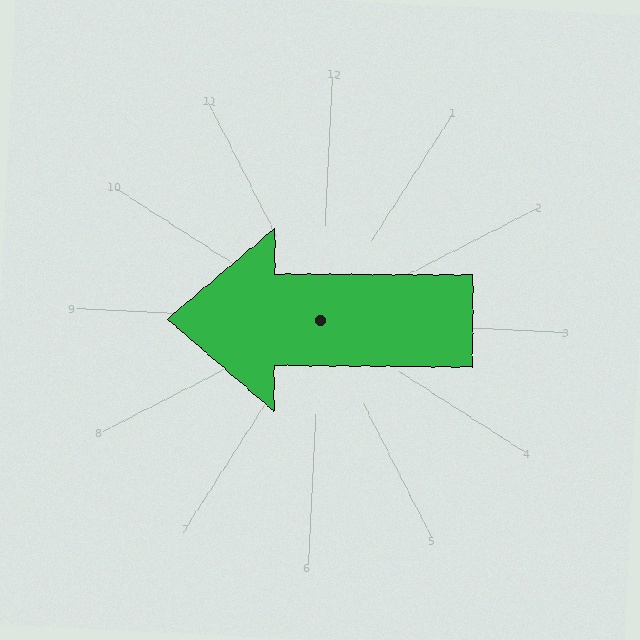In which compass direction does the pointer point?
West.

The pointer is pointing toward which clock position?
Roughly 9 o'clock.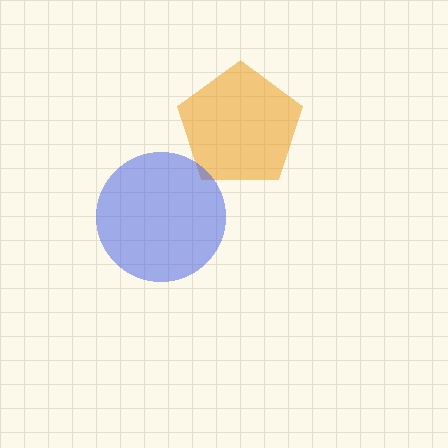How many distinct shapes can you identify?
There are 2 distinct shapes: an orange pentagon, a blue circle.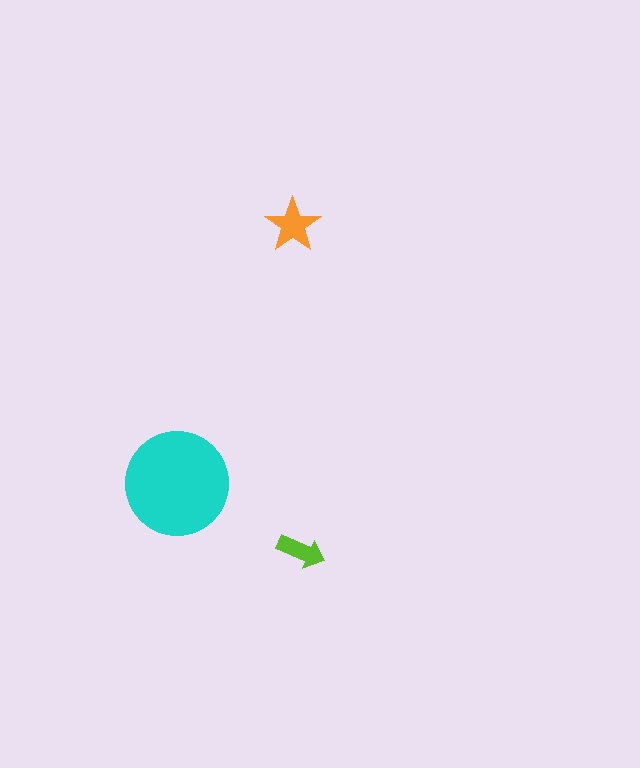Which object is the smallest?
The lime arrow.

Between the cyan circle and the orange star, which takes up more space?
The cyan circle.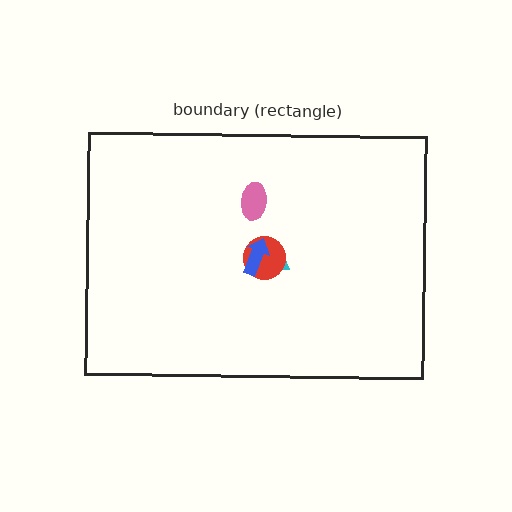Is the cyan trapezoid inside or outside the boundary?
Inside.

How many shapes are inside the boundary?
4 inside, 0 outside.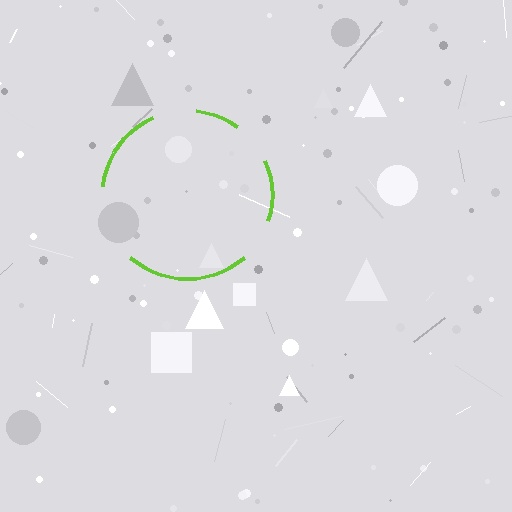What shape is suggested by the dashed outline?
The dashed outline suggests a circle.